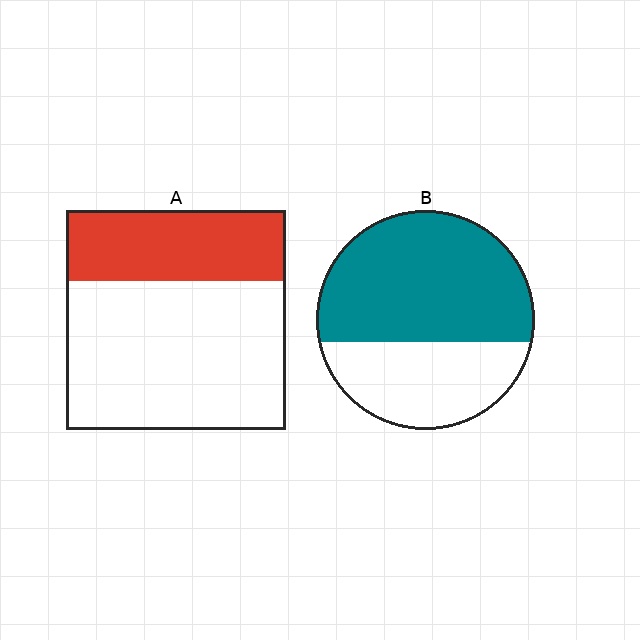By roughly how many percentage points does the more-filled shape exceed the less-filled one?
By roughly 30 percentage points (B over A).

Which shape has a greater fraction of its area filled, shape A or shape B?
Shape B.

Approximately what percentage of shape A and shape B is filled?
A is approximately 30% and B is approximately 65%.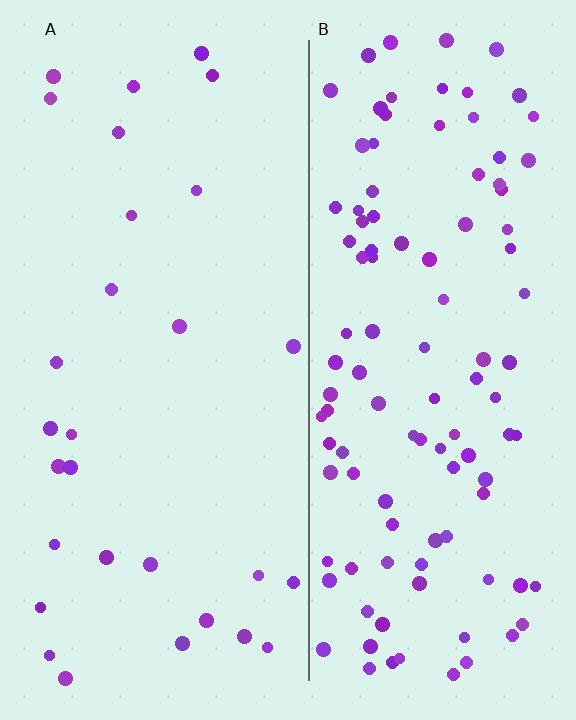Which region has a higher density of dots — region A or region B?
B (the right).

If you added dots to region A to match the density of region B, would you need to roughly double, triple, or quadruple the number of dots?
Approximately quadruple.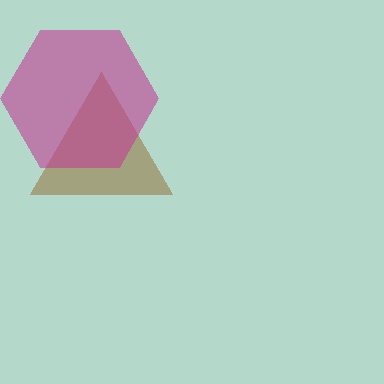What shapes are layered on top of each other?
The layered shapes are: a brown triangle, a magenta hexagon.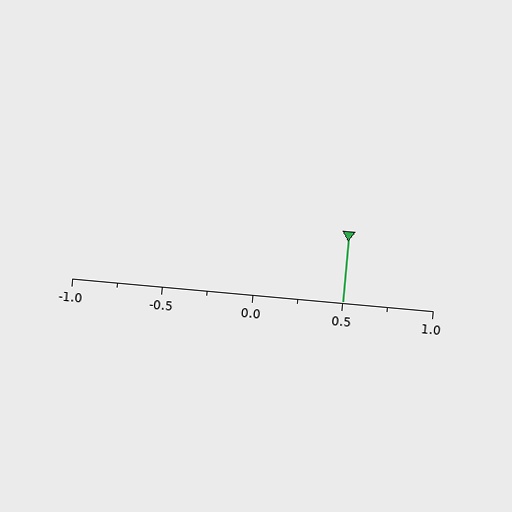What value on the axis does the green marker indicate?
The marker indicates approximately 0.5.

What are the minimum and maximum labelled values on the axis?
The axis runs from -1.0 to 1.0.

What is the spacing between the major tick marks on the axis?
The major ticks are spaced 0.5 apart.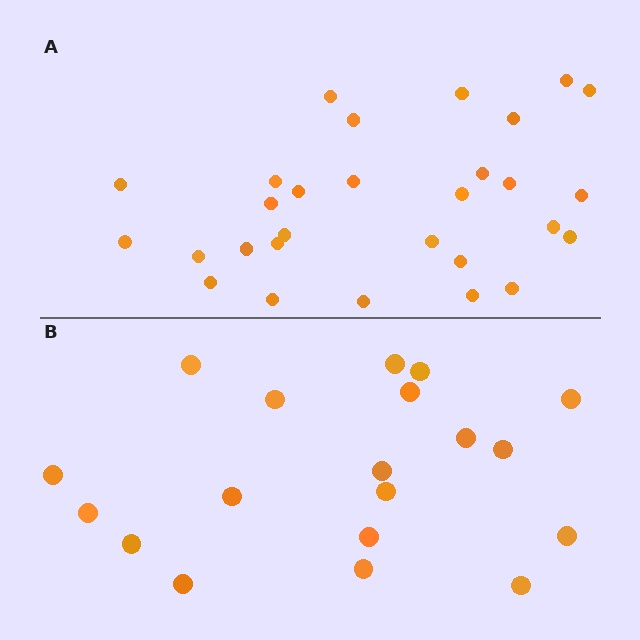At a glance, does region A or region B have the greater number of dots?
Region A (the top region) has more dots.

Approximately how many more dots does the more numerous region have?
Region A has roughly 10 or so more dots than region B.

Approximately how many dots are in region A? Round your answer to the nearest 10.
About 30 dots. (The exact count is 29, which rounds to 30.)